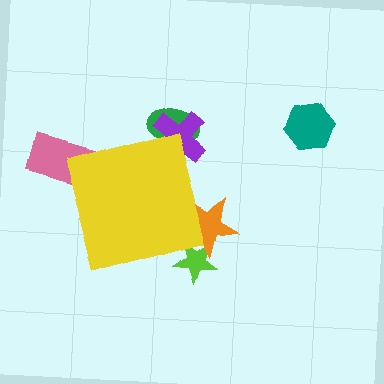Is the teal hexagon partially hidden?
No, the teal hexagon is fully visible.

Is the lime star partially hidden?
Yes, the lime star is partially hidden behind the yellow diamond.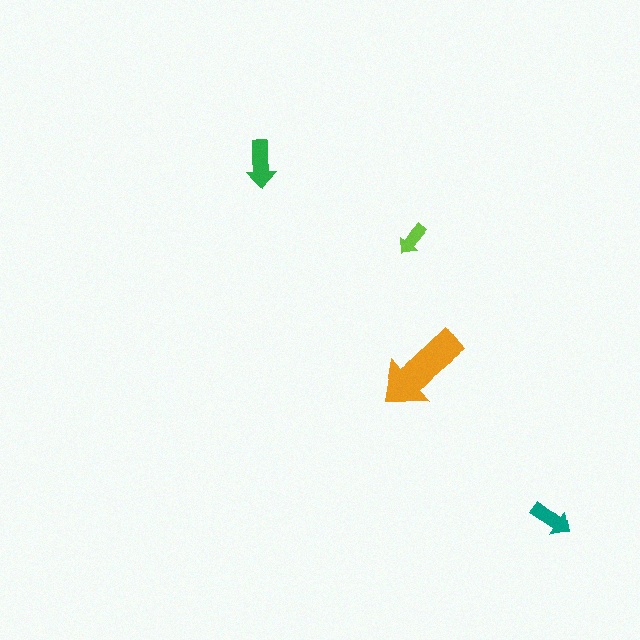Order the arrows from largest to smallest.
the orange one, the green one, the teal one, the lime one.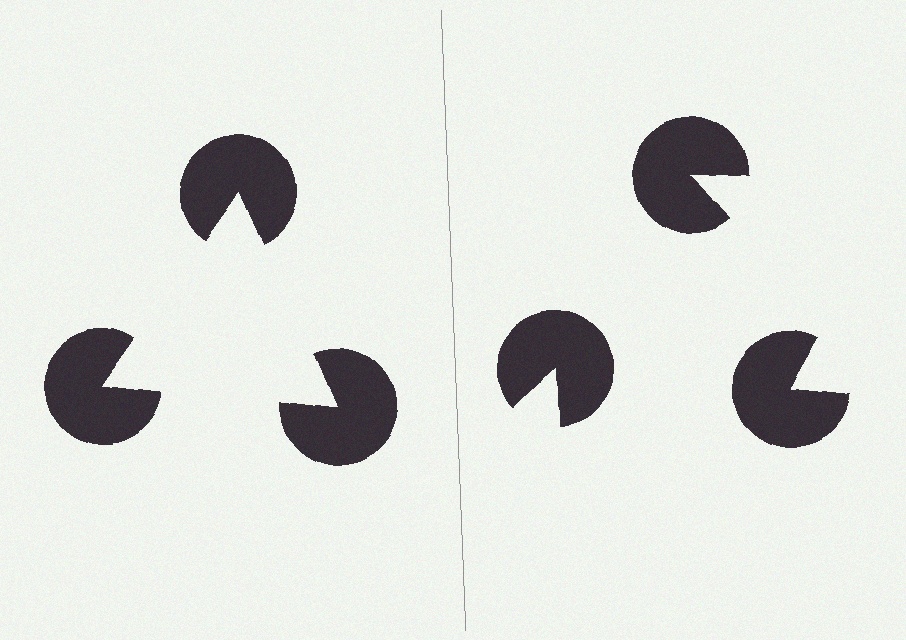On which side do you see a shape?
An illusory triangle appears on the left side. On the right side the wedge cuts are rotated, so no coherent shape forms.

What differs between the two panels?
The pac-man discs are positioned identically on both sides; only the wedge orientations differ. On the left they align to a triangle; on the right they are misaligned.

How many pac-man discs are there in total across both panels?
6 — 3 on each side.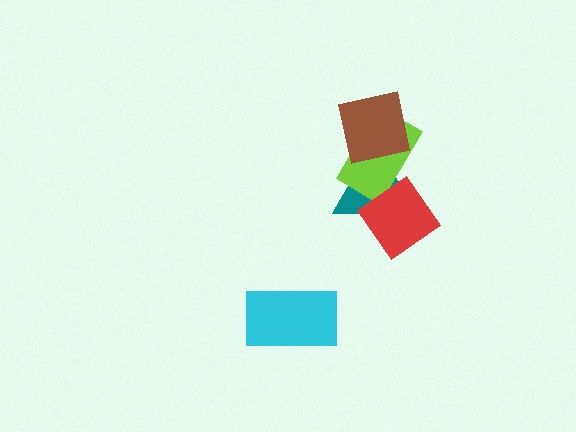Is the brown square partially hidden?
No, no other shape covers it.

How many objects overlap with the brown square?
2 objects overlap with the brown square.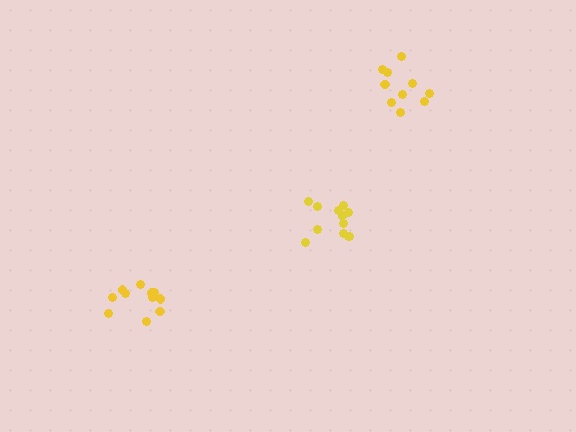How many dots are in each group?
Group 1: 12 dots, Group 2: 11 dots, Group 3: 10 dots (33 total).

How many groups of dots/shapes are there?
There are 3 groups.